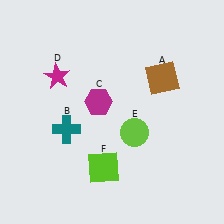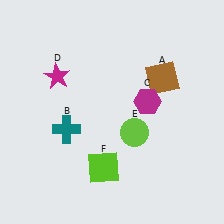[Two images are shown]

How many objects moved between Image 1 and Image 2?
1 object moved between the two images.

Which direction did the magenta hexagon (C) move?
The magenta hexagon (C) moved right.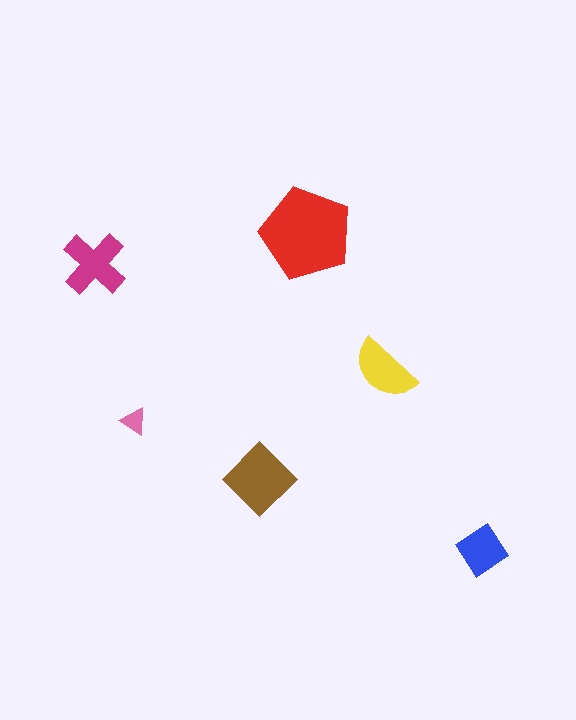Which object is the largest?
The red pentagon.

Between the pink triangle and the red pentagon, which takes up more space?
The red pentagon.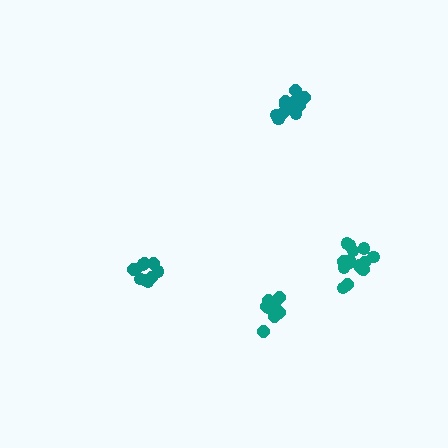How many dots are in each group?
Group 1: 15 dots, Group 2: 11 dots, Group 3: 10 dots, Group 4: 10 dots (46 total).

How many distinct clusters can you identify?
There are 4 distinct clusters.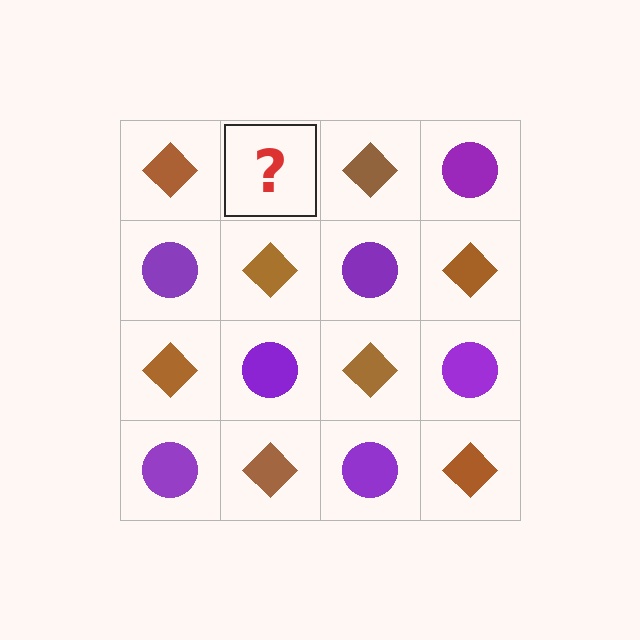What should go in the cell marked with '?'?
The missing cell should contain a purple circle.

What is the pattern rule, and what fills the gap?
The rule is that it alternates brown diamond and purple circle in a checkerboard pattern. The gap should be filled with a purple circle.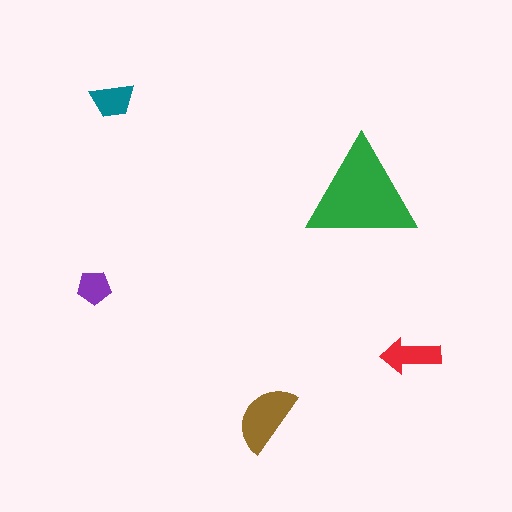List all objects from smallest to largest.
The purple pentagon, the teal trapezoid, the red arrow, the brown semicircle, the green triangle.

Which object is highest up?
The teal trapezoid is topmost.